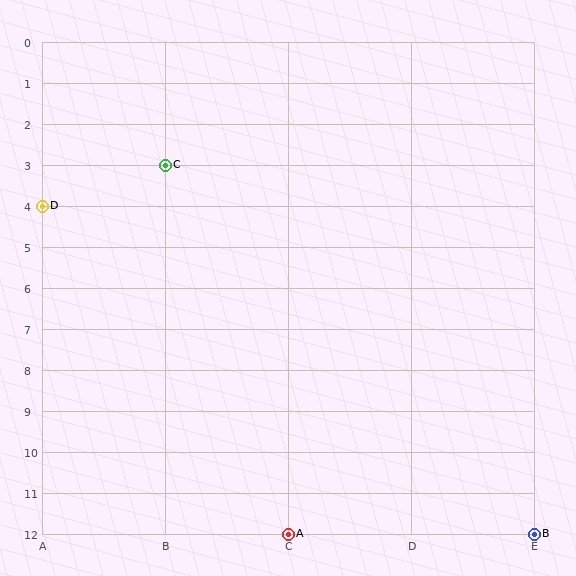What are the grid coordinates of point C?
Point C is at grid coordinates (B, 3).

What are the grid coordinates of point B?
Point B is at grid coordinates (E, 12).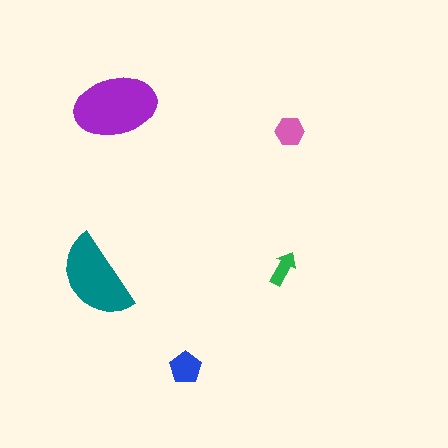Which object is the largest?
The purple ellipse.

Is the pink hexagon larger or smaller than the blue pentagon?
Smaller.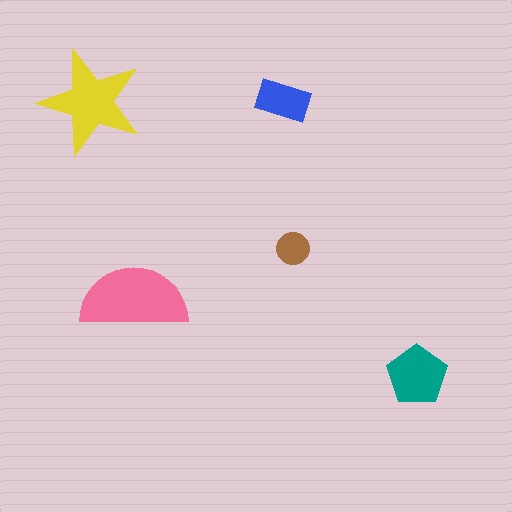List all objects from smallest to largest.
The brown circle, the blue rectangle, the teal pentagon, the yellow star, the pink semicircle.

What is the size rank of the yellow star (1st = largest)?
2nd.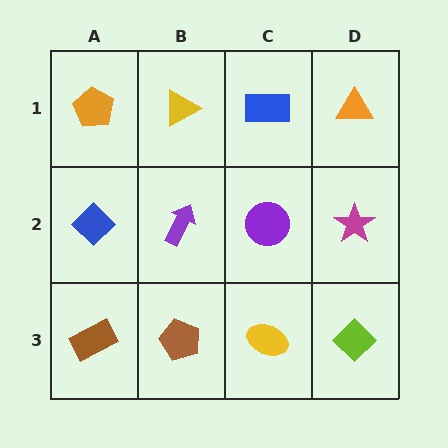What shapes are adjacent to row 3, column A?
A blue diamond (row 2, column A), a brown pentagon (row 3, column B).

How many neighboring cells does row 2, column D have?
3.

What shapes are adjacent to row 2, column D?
An orange triangle (row 1, column D), a lime diamond (row 3, column D), a purple circle (row 2, column C).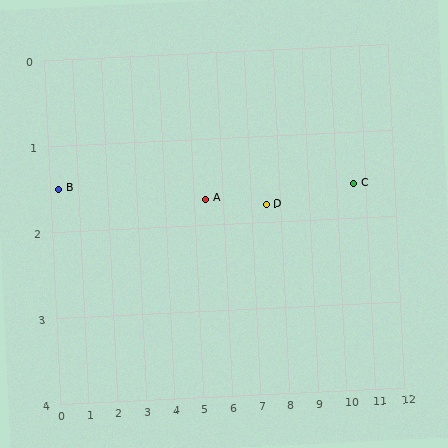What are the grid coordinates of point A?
Point A is at approximately (5.4, 1.7).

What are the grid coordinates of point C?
Point C is at approximately (10.6, 1.6).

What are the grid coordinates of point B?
Point B is at approximately (0.3, 1.5).